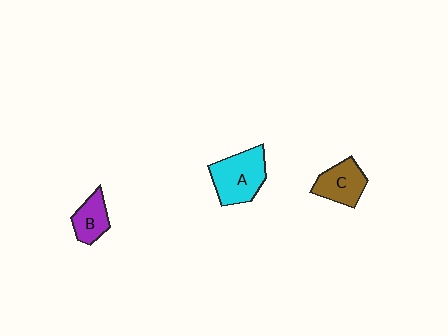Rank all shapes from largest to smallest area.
From largest to smallest: A (cyan), C (brown), B (purple).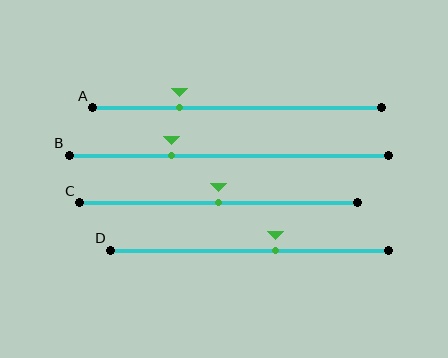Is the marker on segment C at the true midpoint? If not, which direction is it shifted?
Yes, the marker on segment C is at the true midpoint.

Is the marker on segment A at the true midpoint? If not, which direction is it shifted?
No, the marker on segment A is shifted to the left by about 20% of the segment length.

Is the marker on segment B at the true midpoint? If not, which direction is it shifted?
No, the marker on segment B is shifted to the left by about 18% of the segment length.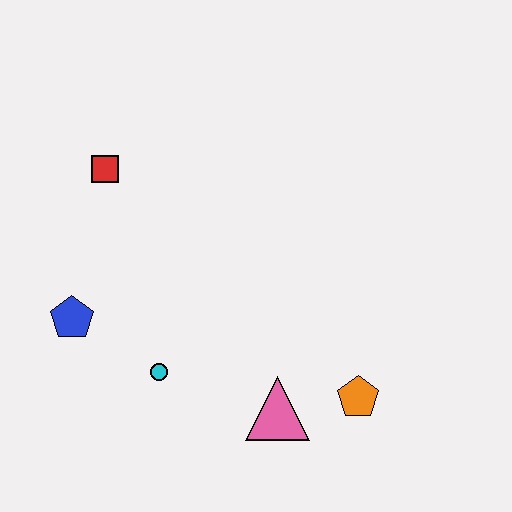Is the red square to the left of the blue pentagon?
No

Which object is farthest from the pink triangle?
The red square is farthest from the pink triangle.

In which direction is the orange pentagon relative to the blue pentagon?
The orange pentagon is to the right of the blue pentagon.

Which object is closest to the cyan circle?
The blue pentagon is closest to the cyan circle.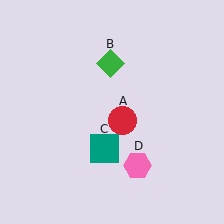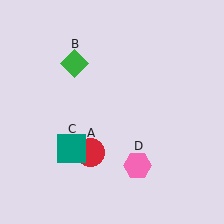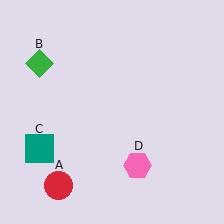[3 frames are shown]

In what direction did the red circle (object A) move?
The red circle (object A) moved down and to the left.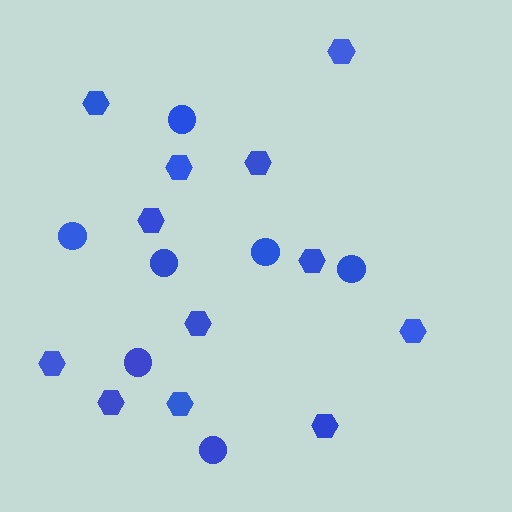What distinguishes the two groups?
There are 2 groups: one group of circles (7) and one group of hexagons (12).